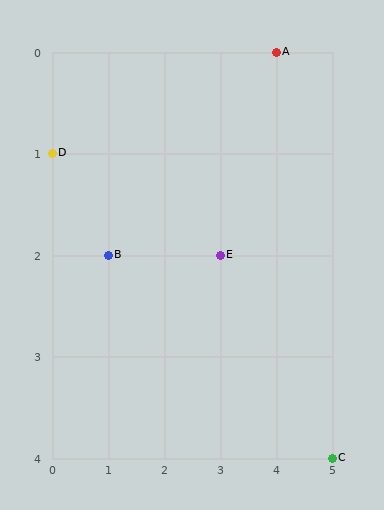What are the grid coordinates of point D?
Point D is at grid coordinates (0, 1).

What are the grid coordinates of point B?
Point B is at grid coordinates (1, 2).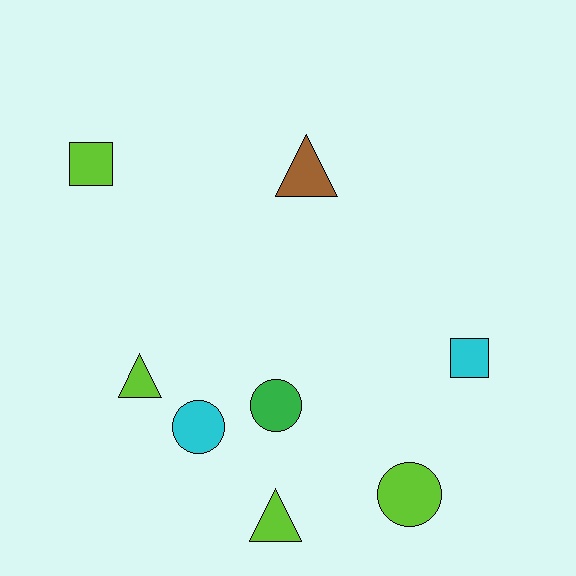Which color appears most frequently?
Lime, with 4 objects.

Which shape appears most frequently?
Triangle, with 3 objects.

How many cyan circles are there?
There is 1 cyan circle.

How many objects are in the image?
There are 8 objects.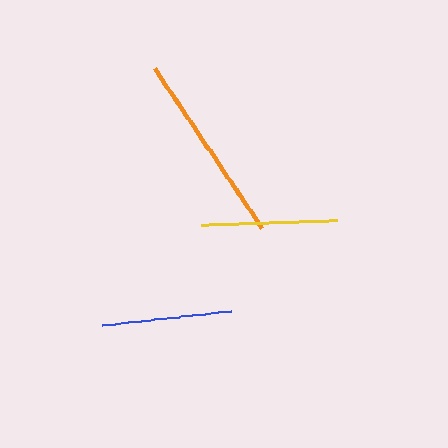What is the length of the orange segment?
The orange segment is approximately 192 pixels long.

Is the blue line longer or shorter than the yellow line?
The yellow line is longer than the blue line.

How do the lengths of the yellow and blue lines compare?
The yellow and blue lines are approximately the same length.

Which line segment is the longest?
The orange line is the longest at approximately 192 pixels.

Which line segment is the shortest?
The blue line is the shortest at approximately 129 pixels.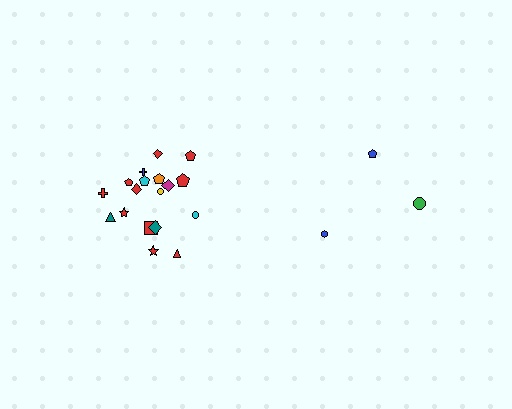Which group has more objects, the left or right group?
The left group.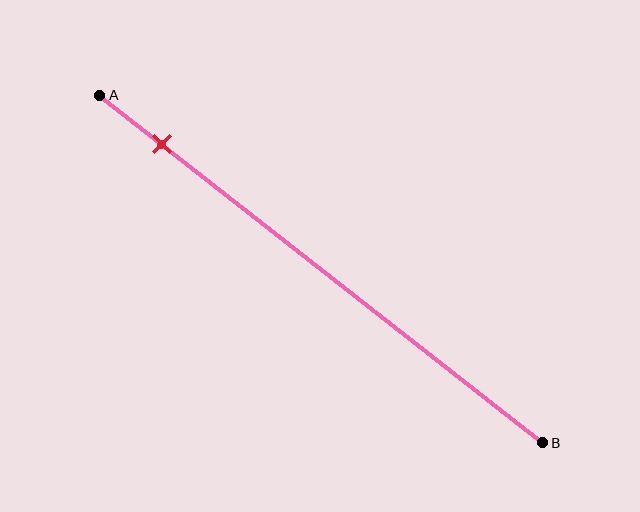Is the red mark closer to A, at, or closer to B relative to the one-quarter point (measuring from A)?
The red mark is closer to point A than the one-quarter point of segment AB.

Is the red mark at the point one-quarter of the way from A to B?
No, the mark is at about 15% from A, not at the 25% one-quarter point.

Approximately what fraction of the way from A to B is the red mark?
The red mark is approximately 15% of the way from A to B.